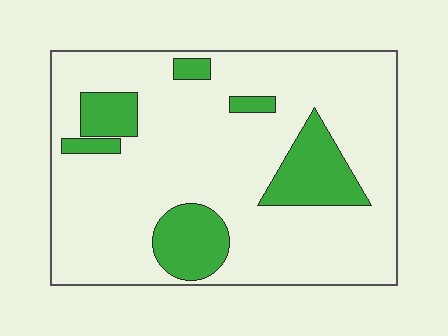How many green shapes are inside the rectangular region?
6.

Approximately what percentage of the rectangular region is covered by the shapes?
Approximately 20%.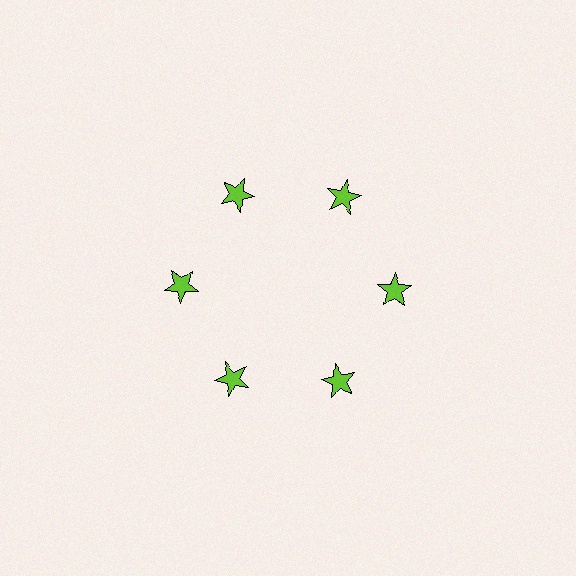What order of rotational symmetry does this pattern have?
This pattern has 6-fold rotational symmetry.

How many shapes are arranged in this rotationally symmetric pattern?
There are 6 shapes, arranged in 6 groups of 1.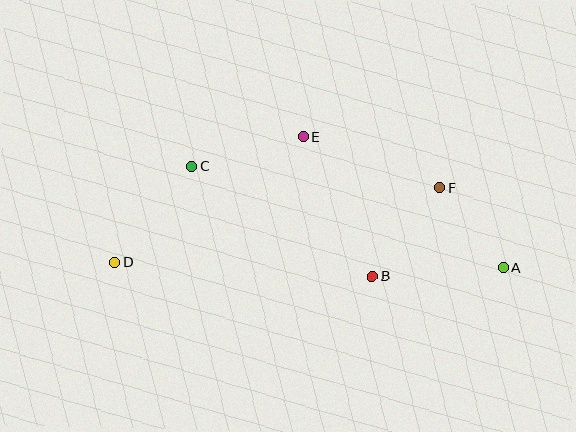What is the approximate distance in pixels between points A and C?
The distance between A and C is approximately 327 pixels.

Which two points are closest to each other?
Points A and F are closest to each other.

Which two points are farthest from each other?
Points A and D are farthest from each other.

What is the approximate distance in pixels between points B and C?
The distance between B and C is approximately 211 pixels.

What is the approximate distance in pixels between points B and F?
The distance between B and F is approximately 112 pixels.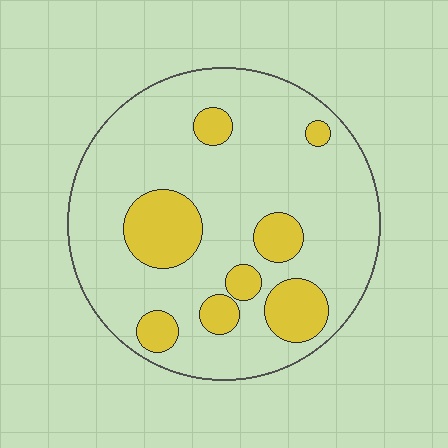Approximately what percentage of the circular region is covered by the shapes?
Approximately 20%.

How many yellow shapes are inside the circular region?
8.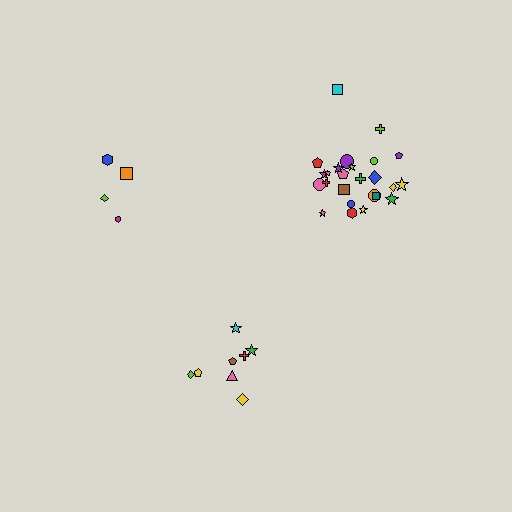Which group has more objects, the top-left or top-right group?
The top-right group.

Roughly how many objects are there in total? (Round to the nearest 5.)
Roughly 35 objects in total.